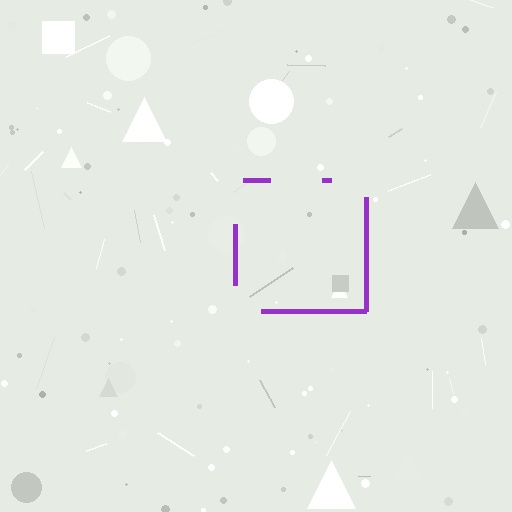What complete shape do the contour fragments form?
The contour fragments form a square.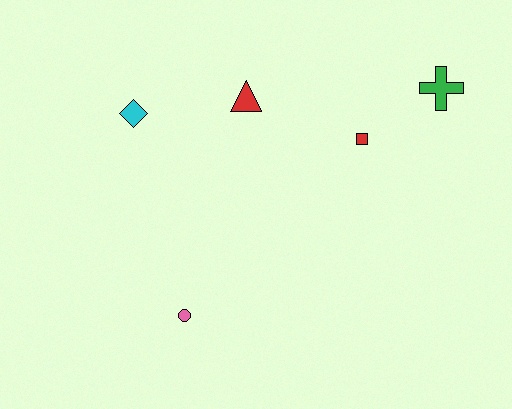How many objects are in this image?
There are 5 objects.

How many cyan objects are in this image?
There is 1 cyan object.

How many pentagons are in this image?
There are no pentagons.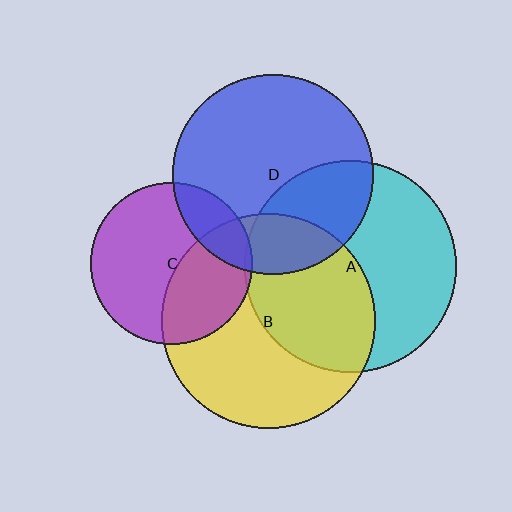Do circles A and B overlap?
Yes.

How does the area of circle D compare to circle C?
Approximately 1.5 times.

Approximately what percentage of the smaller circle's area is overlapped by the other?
Approximately 45%.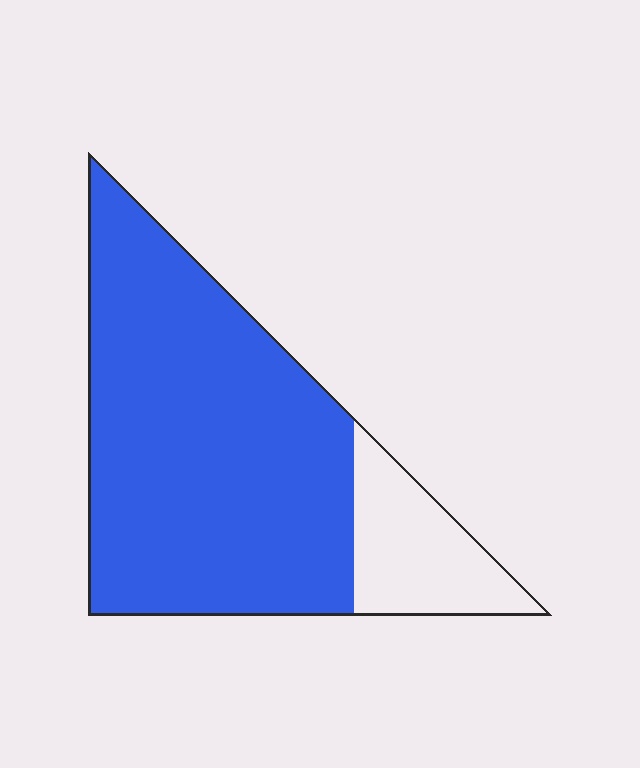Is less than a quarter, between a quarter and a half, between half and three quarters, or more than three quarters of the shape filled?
More than three quarters.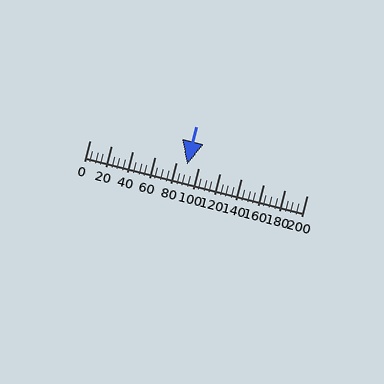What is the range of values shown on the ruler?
The ruler shows values from 0 to 200.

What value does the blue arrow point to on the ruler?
The blue arrow points to approximately 90.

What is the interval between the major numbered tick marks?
The major tick marks are spaced 20 units apart.